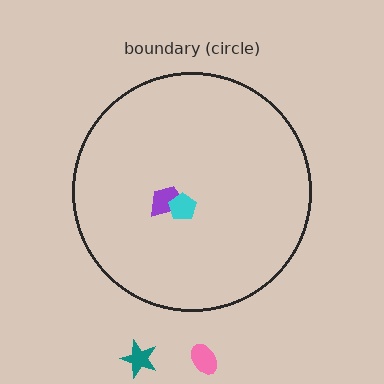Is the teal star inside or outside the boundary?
Outside.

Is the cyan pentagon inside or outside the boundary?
Inside.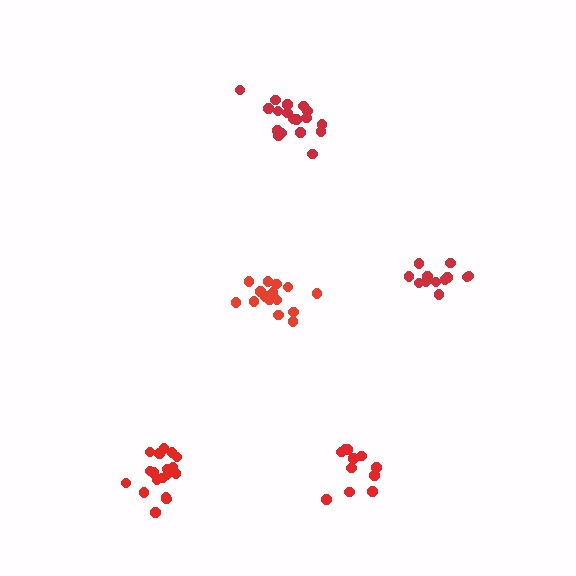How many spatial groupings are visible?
There are 5 spatial groupings.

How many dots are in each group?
Group 1: 18 dots, Group 2: 15 dots, Group 3: 12 dots, Group 4: 18 dots, Group 5: 12 dots (75 total).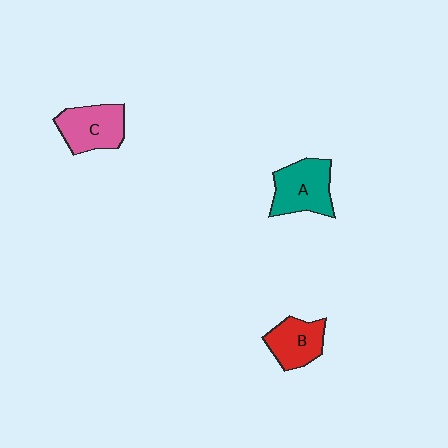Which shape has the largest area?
Shape A (teal).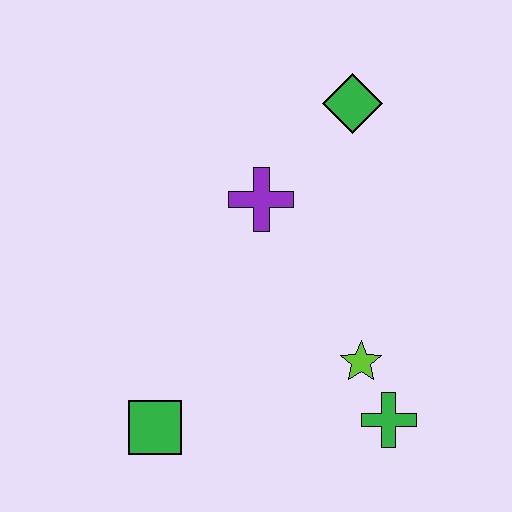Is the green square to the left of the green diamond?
Yes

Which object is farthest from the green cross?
The green diamond is farthest from the green cross.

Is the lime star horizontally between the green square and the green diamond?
No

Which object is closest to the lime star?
The green cross is closest to the lime star.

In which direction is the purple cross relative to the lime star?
The purple cross is above the lime star.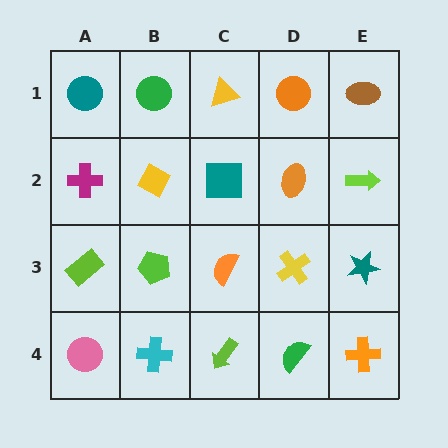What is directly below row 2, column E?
A teal star.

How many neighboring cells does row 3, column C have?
4.